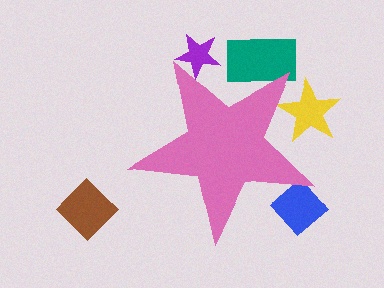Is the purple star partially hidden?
Yes, the purple star is partially hidden behind the pink star.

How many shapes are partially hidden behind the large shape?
4 shapes are partially hidden.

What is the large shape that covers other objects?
A pink star.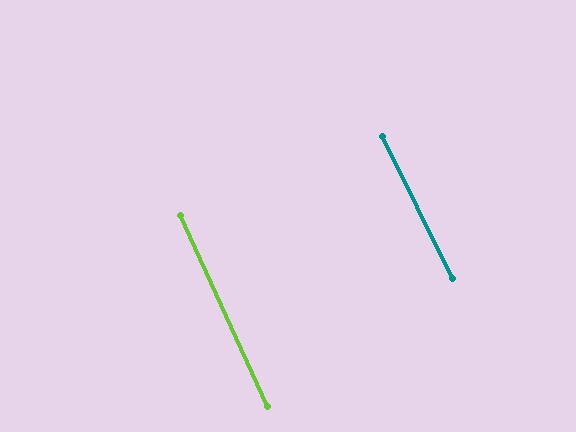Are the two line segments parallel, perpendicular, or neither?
Parallel — their directions differ by only 1.7°.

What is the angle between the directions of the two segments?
Approximately 2 degrees.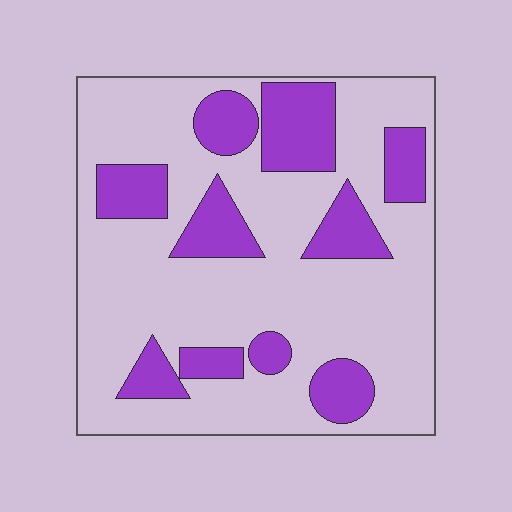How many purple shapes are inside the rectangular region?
10.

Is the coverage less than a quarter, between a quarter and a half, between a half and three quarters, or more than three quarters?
Between a quarter and a half.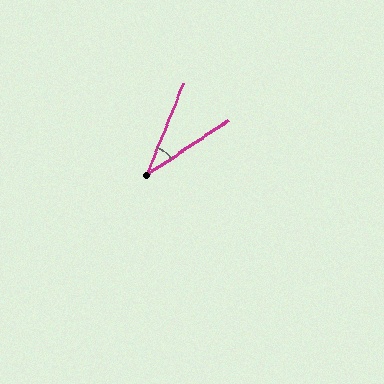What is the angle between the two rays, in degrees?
Approximately 34 degrees.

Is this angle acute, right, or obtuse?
It is acute.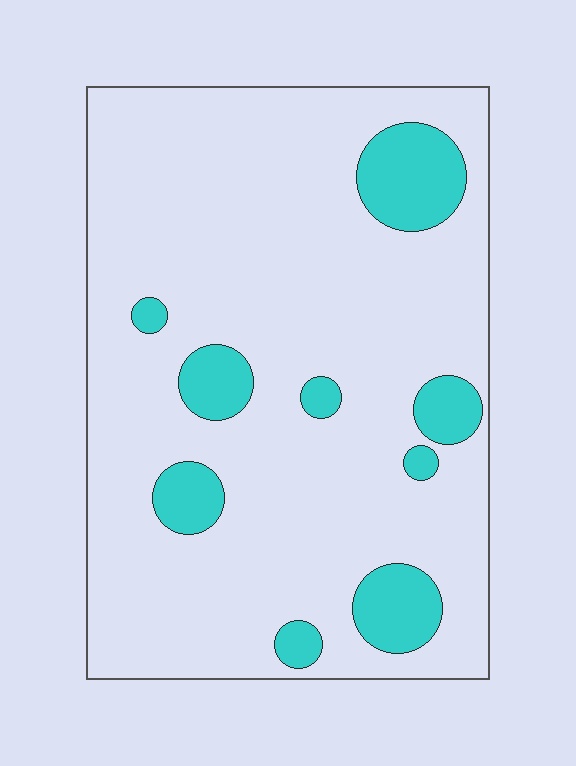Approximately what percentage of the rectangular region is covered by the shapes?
Approximately 15%.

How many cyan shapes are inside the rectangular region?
9.